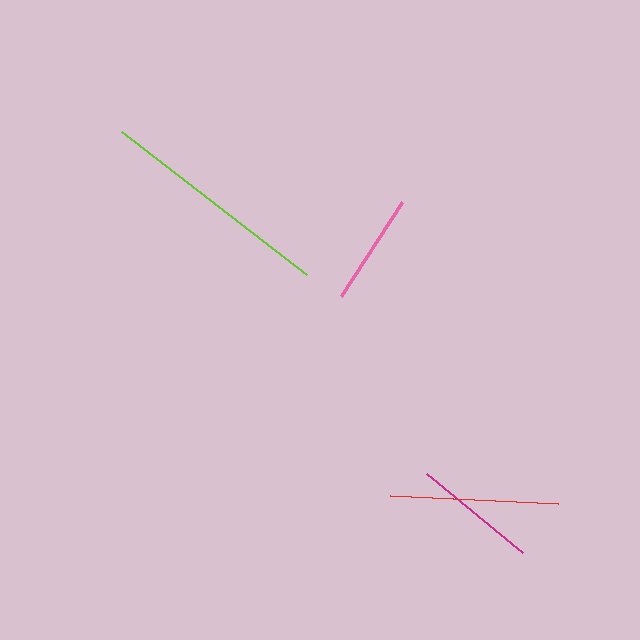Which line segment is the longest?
The lime line is the longest at approximately 233 pixels.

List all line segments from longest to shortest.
From longest to shortest: lime, red, magenta, pink.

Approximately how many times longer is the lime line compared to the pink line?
The lime line is approximately 2.1 times the length of the pink line.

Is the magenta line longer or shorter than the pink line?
The magenta line is longer than the pink line.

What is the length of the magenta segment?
The magenta segment is approximately 124 pixels long.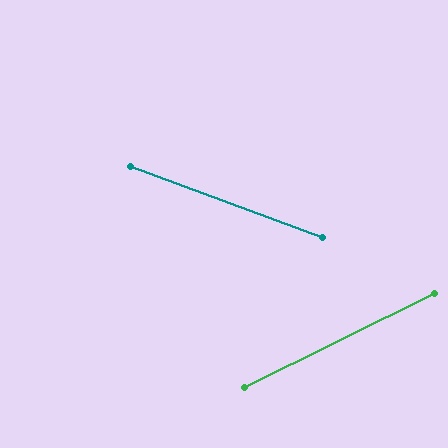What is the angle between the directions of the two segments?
Approximately 47 degrees.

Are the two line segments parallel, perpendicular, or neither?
Neither parallel nor perpendicular — they differ by about 47°.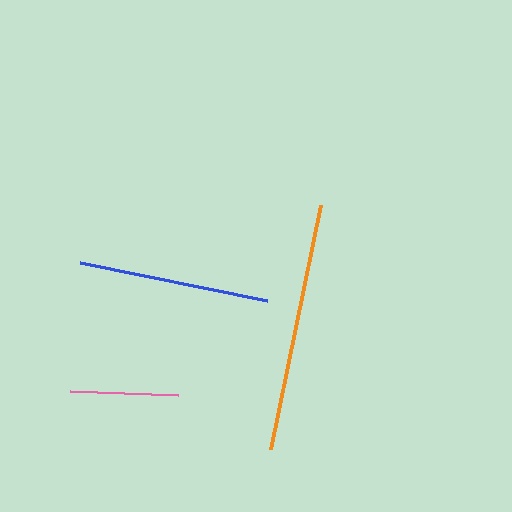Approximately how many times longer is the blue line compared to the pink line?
The blue line is approximately 1.8 times the length of the pink line.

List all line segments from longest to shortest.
From longest to shortest: orange, blue, pink.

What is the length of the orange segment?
The orange segment is approximately 249 pixels long.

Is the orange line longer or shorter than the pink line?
The orange line is longer than the pink line.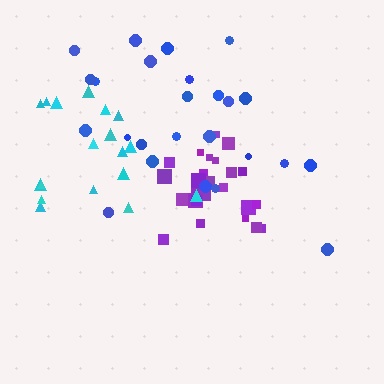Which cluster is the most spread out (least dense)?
Blue.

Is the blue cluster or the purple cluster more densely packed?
Purple.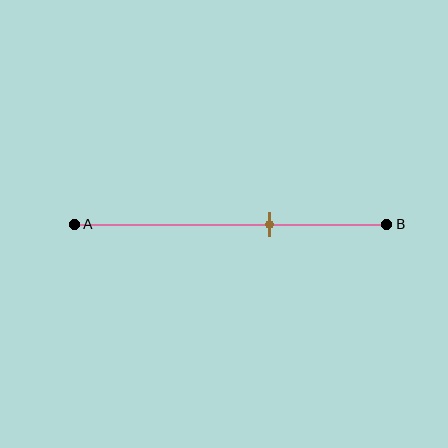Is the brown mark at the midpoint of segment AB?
No, the mark is at about 65% from A, not at the 50% midpoint.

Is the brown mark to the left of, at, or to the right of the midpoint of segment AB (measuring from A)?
The brown mark is to the right of the midpoint of segment AB.